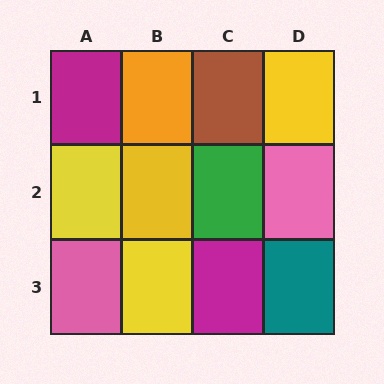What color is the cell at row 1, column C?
Brown.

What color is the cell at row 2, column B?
Yellow.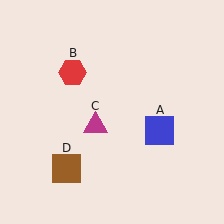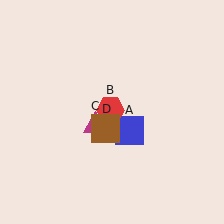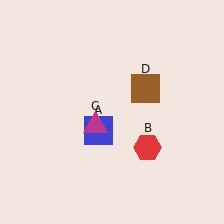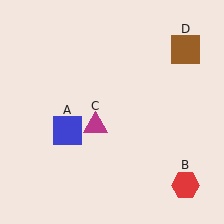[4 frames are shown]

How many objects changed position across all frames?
3 objects changed position: blue square (object A), red hexagon (object B), brown square (object D).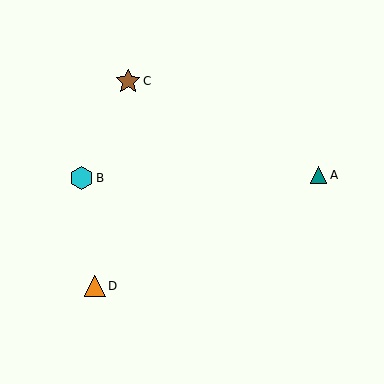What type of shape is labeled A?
Shape A is a teal triangle.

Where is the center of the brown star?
The center of the brown star is at (128, 81).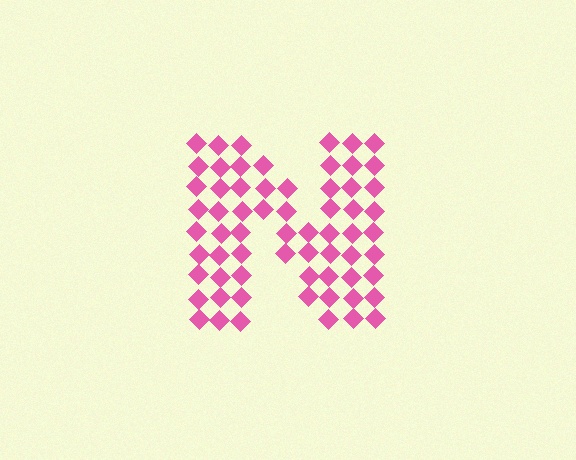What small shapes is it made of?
It is made of small diamonds.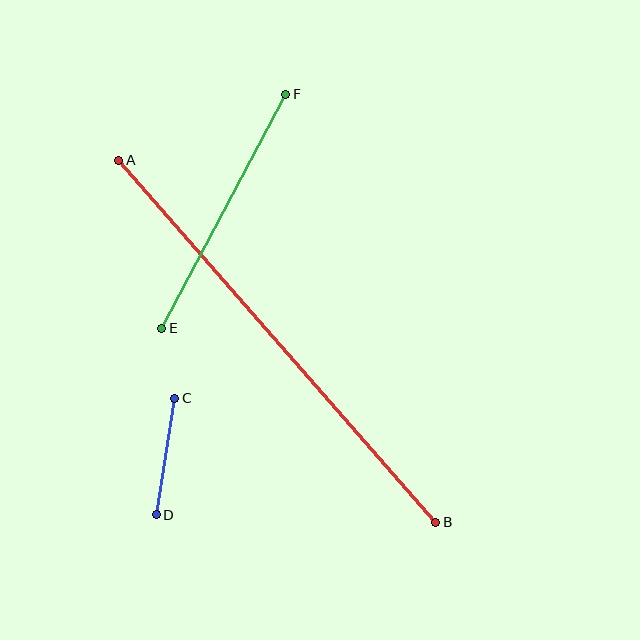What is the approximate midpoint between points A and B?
The midpoint is at approximately (277, 341) pixels.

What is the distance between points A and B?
The distance is approximately 481 pixels.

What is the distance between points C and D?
The distance is approximately 118 pixels.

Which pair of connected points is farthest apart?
Points A and B are farthest apart.